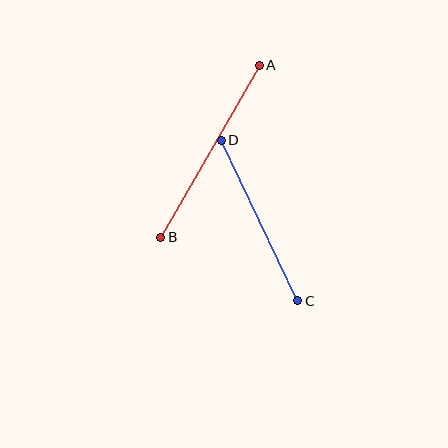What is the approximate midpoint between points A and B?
The midpoint is at approximately (210, 151) pixels.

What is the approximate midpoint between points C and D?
The midpoint is at approximately (259, 221) pixels.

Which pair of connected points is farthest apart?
Points A and B are farthest apart.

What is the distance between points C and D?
The distance is approximately 178 pixels.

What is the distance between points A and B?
The distance is approximately 198 pixels.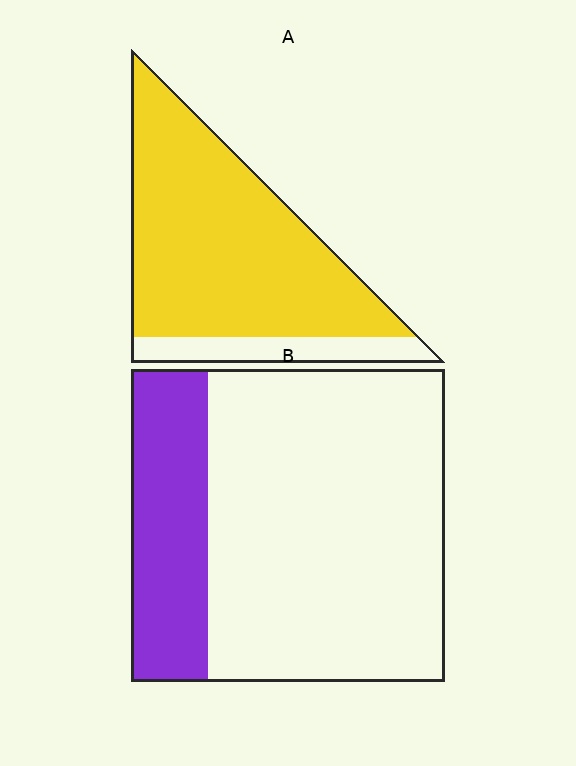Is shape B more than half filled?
No.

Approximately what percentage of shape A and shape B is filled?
A is approximately 85% and B is approximately 25%.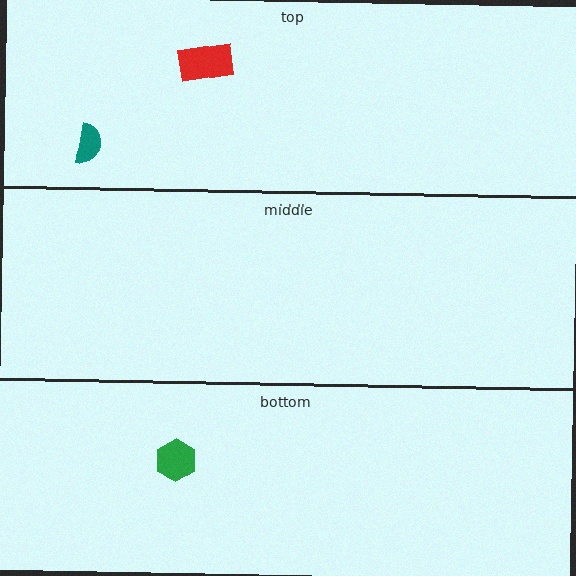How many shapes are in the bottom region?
1.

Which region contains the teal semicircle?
The top region.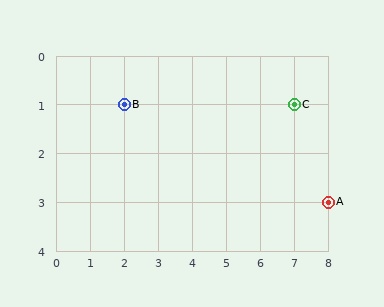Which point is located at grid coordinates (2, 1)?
Point B is at (2, 1).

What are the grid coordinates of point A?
Point A is at grid coordinates (8, 3).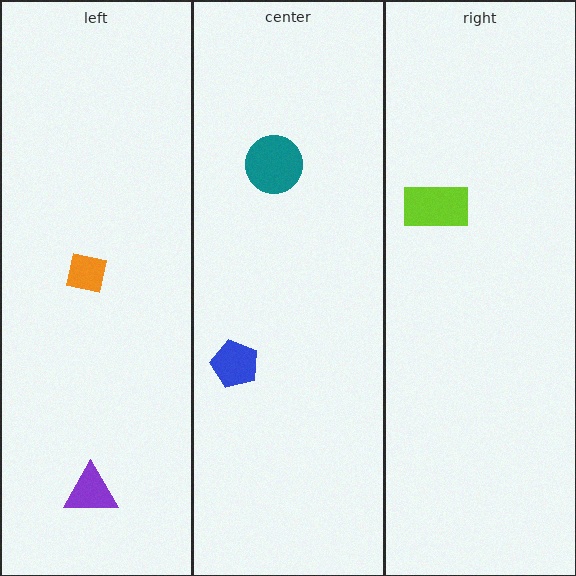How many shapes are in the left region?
2.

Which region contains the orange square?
The left region.